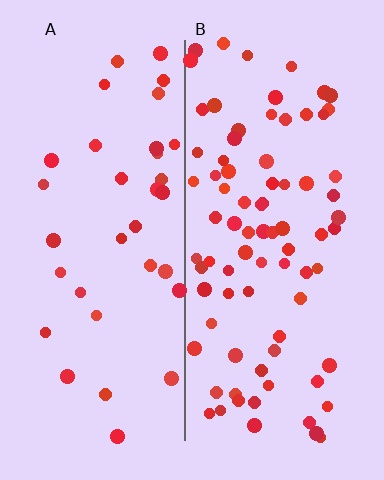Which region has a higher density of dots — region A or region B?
B (the right).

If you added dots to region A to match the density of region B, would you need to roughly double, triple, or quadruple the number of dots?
Approximately double.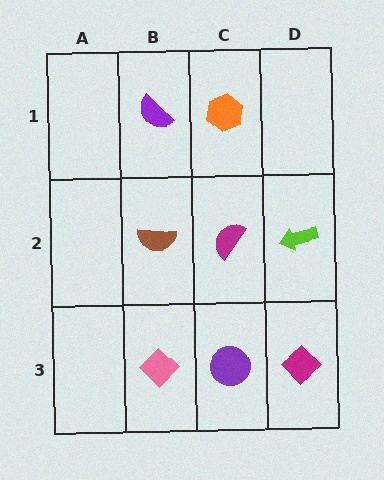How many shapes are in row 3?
3 shapes.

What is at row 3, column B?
A pink diamond.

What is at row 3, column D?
A magenta diamond.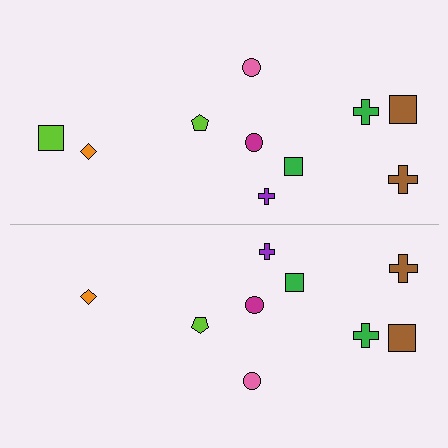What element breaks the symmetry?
A lime square is missing from the bottom side.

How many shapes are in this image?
There are 19 shapes in this image.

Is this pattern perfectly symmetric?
No, the pattern is not perfectly symmetric. A lime square is missing from the bottom side.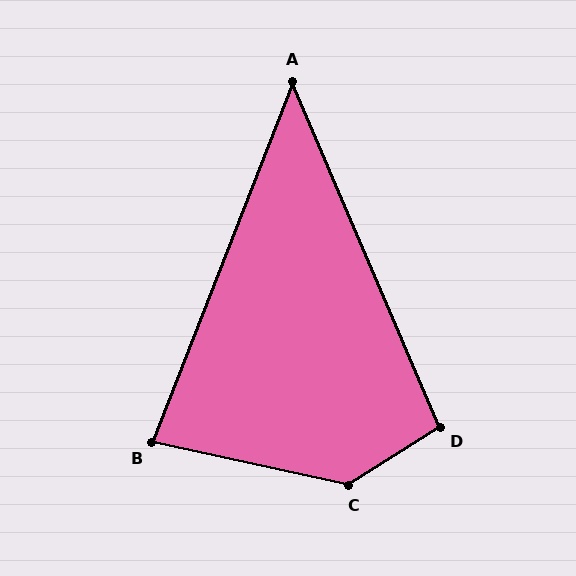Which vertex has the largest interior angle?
C, at approximately 136 degrees.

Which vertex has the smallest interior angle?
A, at approximately 44 degrees.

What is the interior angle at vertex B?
Approximately 81 degrees (acute).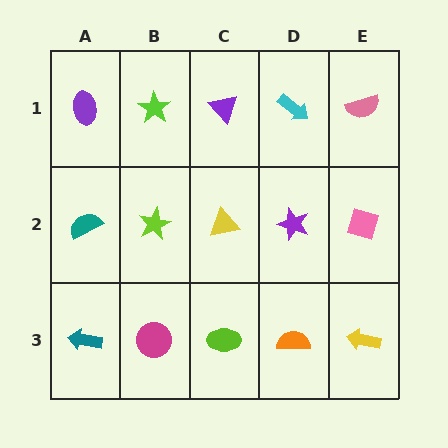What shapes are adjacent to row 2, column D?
A cyan arrow (row 1, column D), an orange semicircle (row 3, column D), a yellow triangle (row 2, column C), a pink diamond (row 2, column E).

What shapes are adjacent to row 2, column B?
A lime star (row 1, column B), a magenta circle (row 3, column B), a teal semicircle (row 2, column A), a yellow triangle (row 2, column C).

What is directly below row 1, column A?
A teal semicircle.